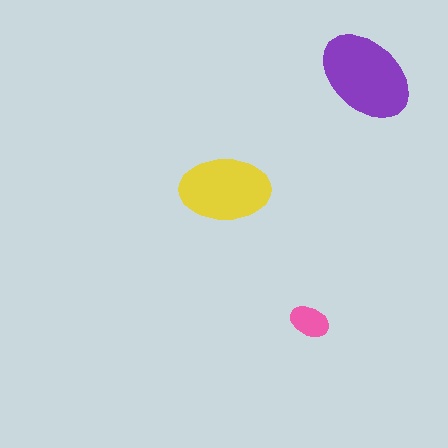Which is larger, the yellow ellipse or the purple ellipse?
The purple one.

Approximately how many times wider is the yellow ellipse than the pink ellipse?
About 2.5 times wider.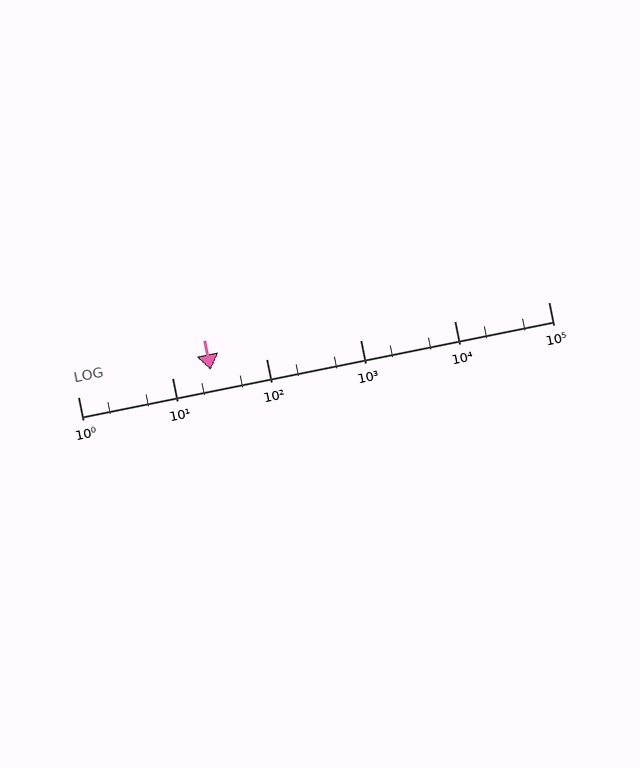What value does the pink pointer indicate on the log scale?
The pointer indicates approximately 26.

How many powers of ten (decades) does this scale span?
The scale spans 5 decades, from 1 to 100000.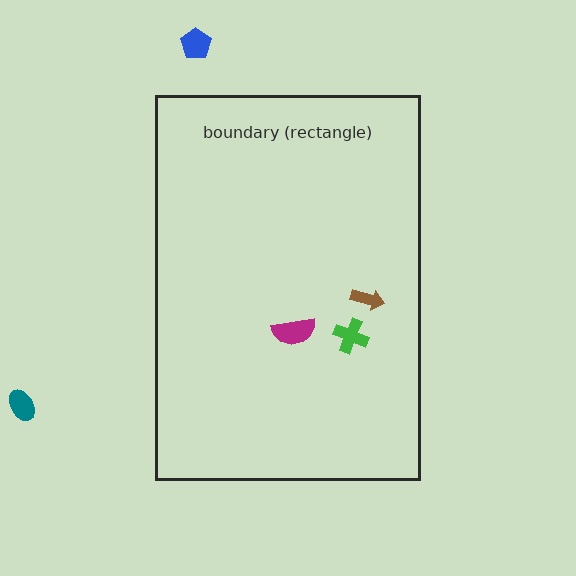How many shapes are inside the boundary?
3 inside, 2 outside.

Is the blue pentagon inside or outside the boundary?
Outside.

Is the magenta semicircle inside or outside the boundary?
Inside.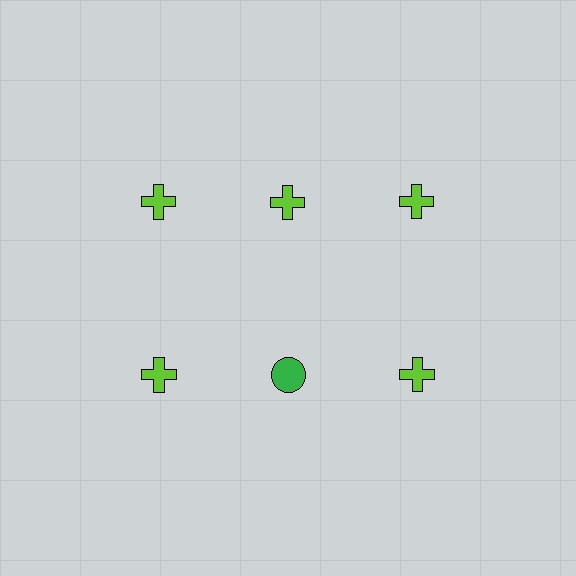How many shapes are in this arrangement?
There are 6 shapes arranged in a grid pattern.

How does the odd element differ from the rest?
It differs in both color (green instead of lime) and shape (circle instead of cross).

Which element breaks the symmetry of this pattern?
The green circle in the second row, second from left column breaks the symmetry. All other shapes are lime crosses.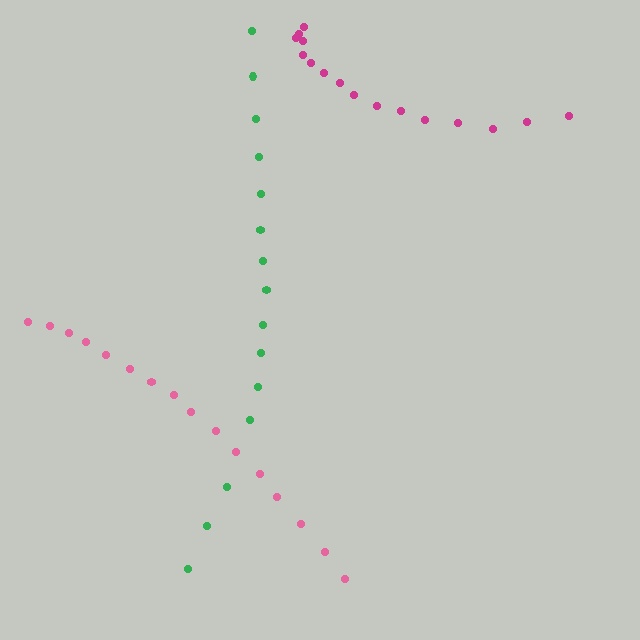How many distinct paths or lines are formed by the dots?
There are 3 distinct paths.